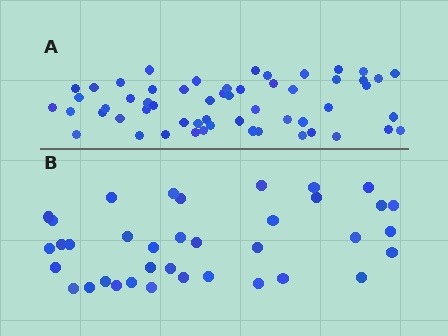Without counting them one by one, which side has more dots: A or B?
Region A (the top region) has more dots.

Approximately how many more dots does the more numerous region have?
Region A has approximately 20 more dots than region B.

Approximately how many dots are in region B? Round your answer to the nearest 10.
About 40 dots. (The exact count is 37, which rounds to 40.)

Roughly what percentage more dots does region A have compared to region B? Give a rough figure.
About 50% more.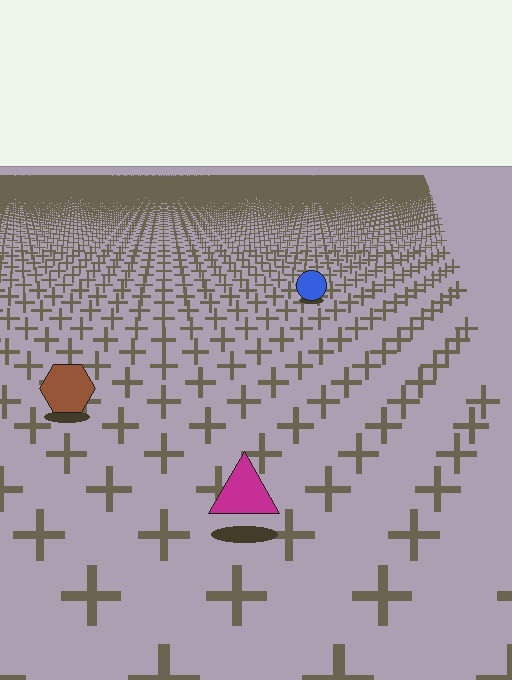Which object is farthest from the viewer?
The blue circle is farthest from the viewer. It appears smaller and the ground texture around it is denser.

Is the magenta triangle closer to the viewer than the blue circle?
Yes. The magenta triangle is closer — you can tell from the texture gradient: the ground texture is coarser near it.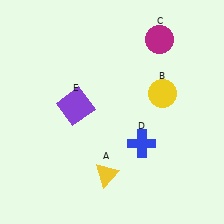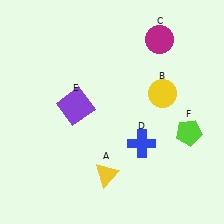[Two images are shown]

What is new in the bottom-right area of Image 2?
A lime pentagon (F) was added in the bottom-right area of Image 2.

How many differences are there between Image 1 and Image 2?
There is 1 difference between the two images.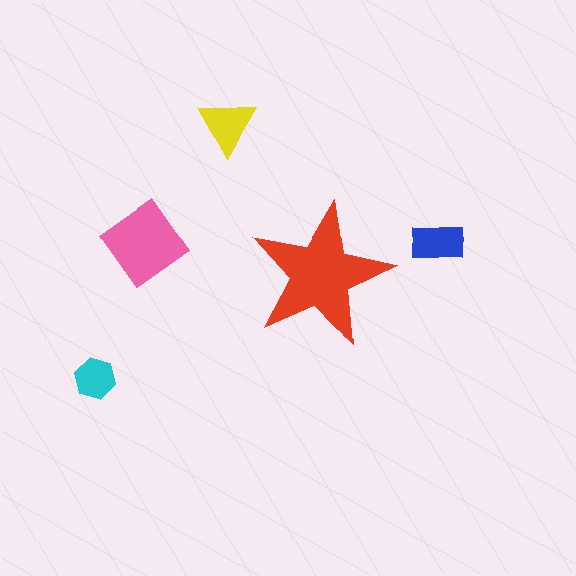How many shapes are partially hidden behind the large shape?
0 shapes are partially hidden.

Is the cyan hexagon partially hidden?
No, the cyan hexagon is fully visible.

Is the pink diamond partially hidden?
No, the pink diamond is fully visible.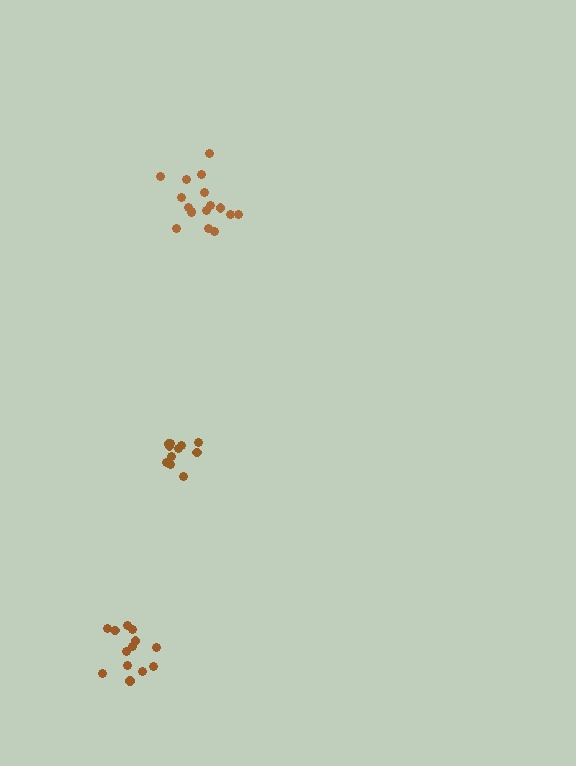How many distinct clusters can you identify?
There are 3 distinct clusters.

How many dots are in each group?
Group 1: 11 dots, Group 2: 13 dots, Group 3: 17 dots (41 total).